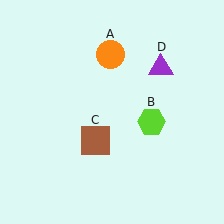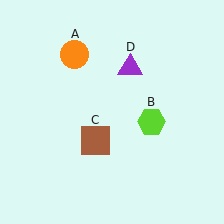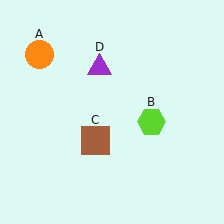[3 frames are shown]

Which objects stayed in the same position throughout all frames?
Lime hexagon (object B) and brown square (object C) remained stationary.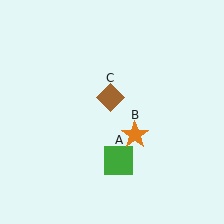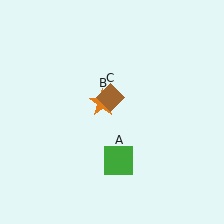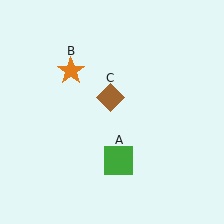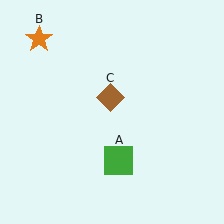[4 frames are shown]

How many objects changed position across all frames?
1 object changed position: orange star (object B).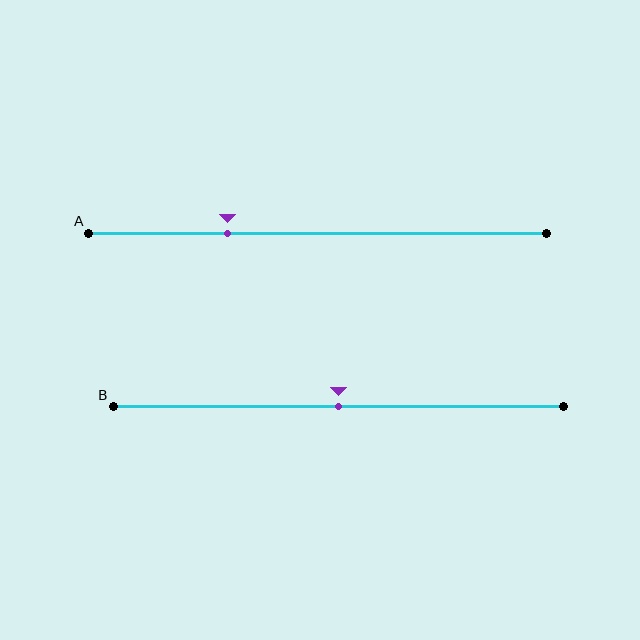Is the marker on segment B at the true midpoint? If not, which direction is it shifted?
Yes, the marker on segment B is at the true midpoint.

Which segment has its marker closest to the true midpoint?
Segment B has its marker closest to the true midpoint.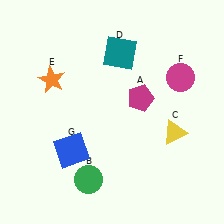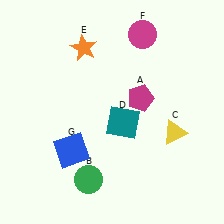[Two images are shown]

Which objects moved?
The objects that moved are: the teal square (D), the orange star (E), the magenta circle (F).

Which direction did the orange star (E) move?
The orange star (E) moved right.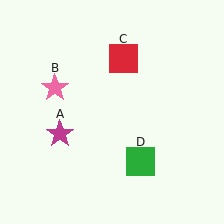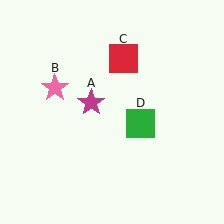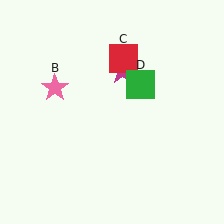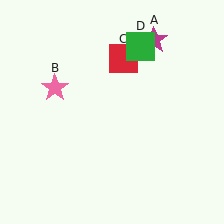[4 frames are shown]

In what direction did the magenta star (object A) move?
The magenta star (object A) moved up and to the right.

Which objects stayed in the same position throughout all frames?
Pink star (object B) and red square (object C) remained stationary.